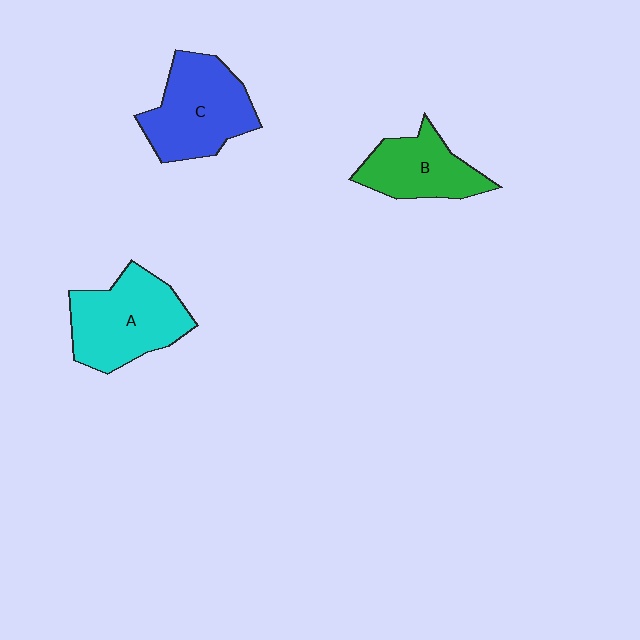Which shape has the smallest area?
Shape B (green).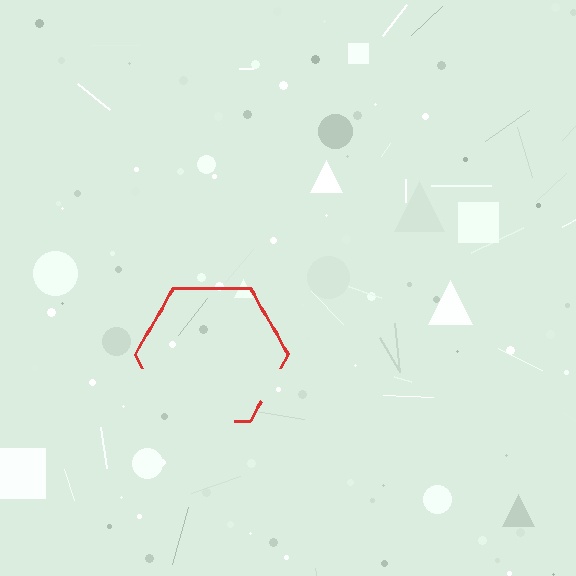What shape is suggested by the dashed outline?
The dashed outline suggests a hexagon.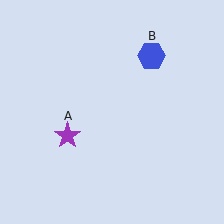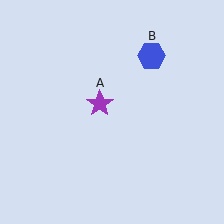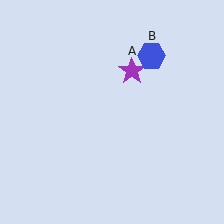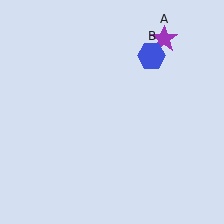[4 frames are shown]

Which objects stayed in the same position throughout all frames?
Blue hexagon (object B) remained stationary.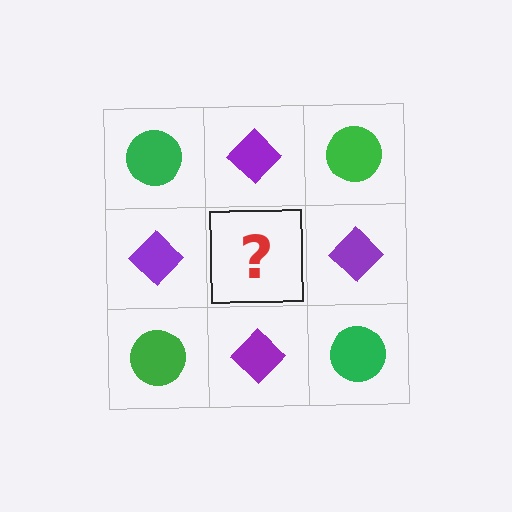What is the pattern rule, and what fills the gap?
The rule is that it alternates green circle and purple diamond in a checkerboard pattern. The gap should be filled with a green circle.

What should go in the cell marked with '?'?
The missing cell should contain a green circle.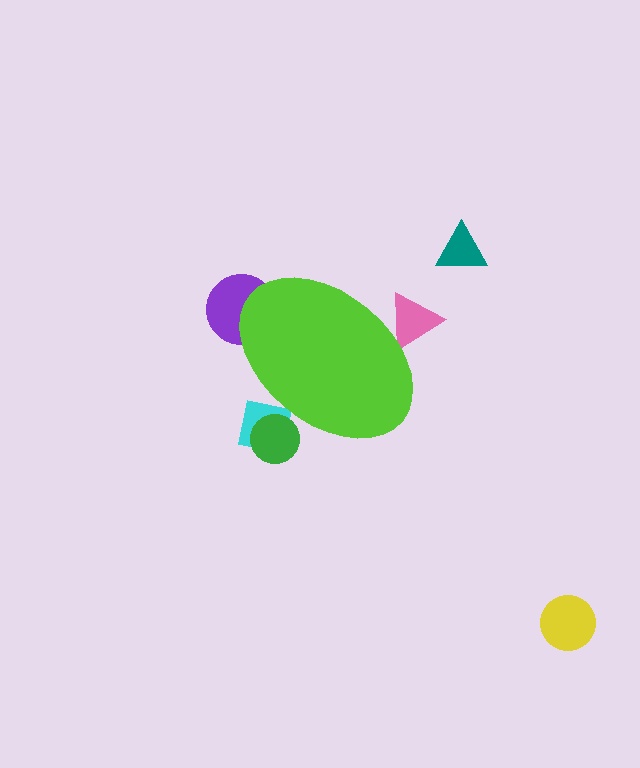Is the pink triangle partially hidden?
Yes, the pink triangle is partially hidden behind the lime ellipse.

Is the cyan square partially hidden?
Yes, the cyan square is partially hidden behind the lime ellipse.